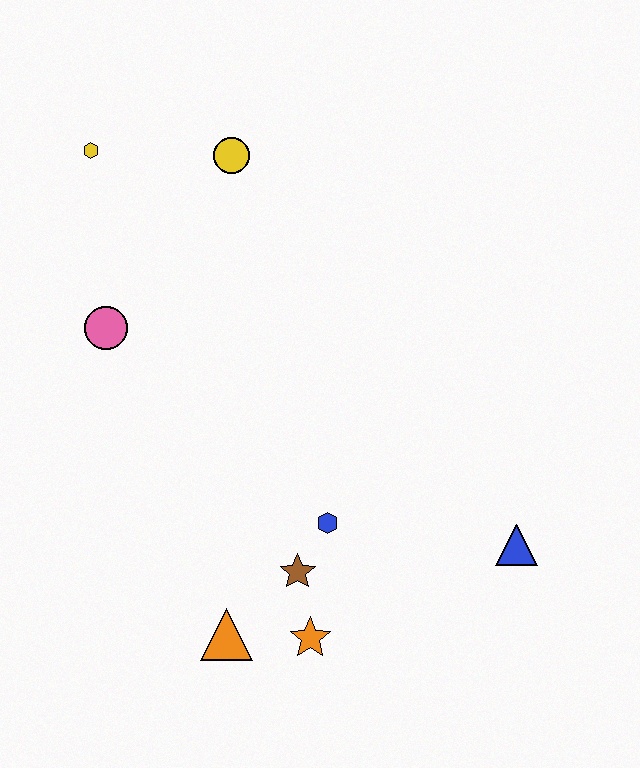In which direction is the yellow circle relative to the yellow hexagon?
The yellow circle is to the right of the yellow hexagon.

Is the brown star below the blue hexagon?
Yes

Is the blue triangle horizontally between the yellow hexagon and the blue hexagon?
No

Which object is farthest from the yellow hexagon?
The blue triangle is farthest from the yellow hexagon.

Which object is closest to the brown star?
The blue hexagon is closest to the brown star.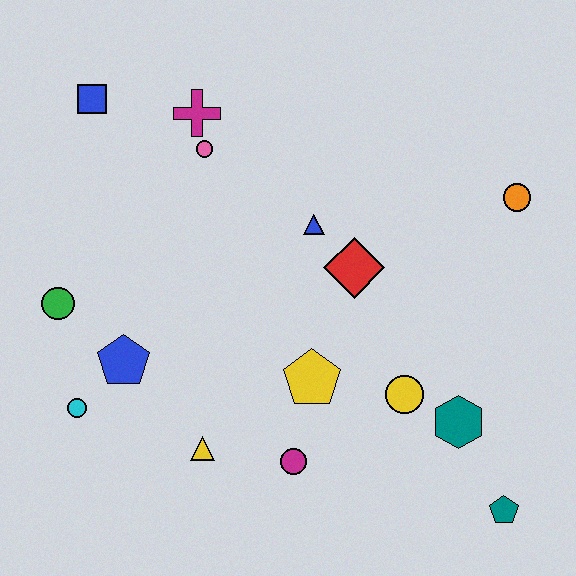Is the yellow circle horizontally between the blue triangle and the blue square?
No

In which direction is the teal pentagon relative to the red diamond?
The teal pentagon is below the red diamond.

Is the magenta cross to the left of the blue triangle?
Yes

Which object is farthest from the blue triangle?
The teal pentagon is farthest from the blue triangle.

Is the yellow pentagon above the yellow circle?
Yes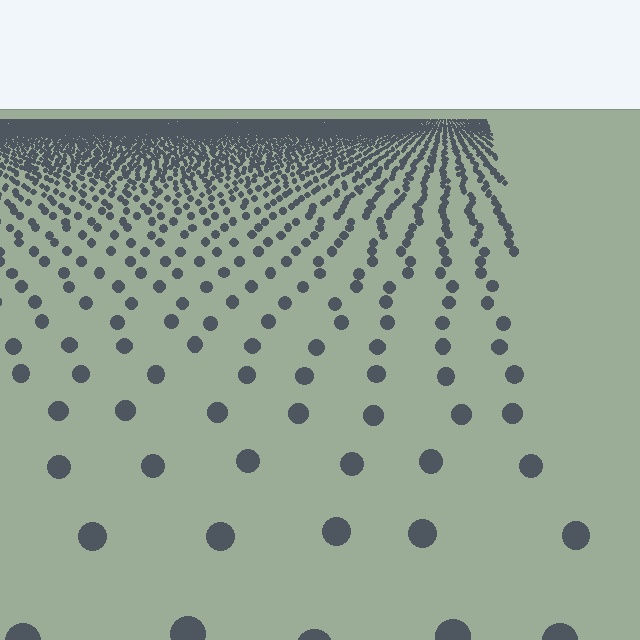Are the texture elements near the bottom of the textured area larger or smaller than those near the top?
Larger. Near the bottom, elements are closer to the viewer and appear at a bigger on-screen size.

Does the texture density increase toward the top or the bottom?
Density increases toward the top.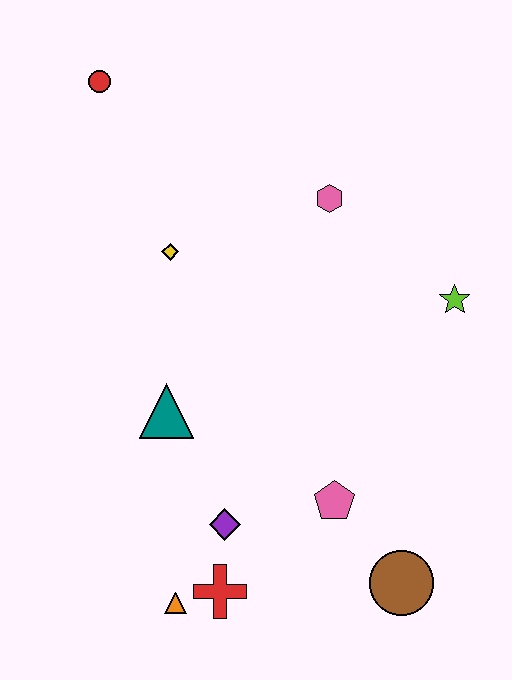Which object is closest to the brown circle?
The pink pentagon is closest to the brown circle.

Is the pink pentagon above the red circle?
No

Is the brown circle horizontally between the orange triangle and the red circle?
No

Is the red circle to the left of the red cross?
Yes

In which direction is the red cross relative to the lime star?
The red cross is below the lime star.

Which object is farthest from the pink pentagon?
The red circle is farthest from the pink pentagon.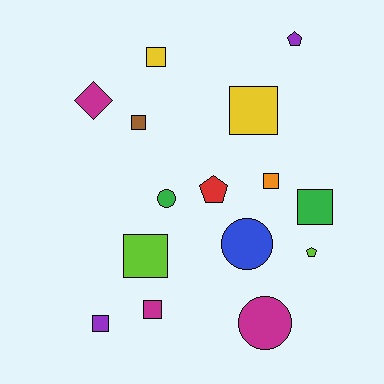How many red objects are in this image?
There is 1 red object.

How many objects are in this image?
There are 15 objects.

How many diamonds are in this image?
There is 1 diamond.